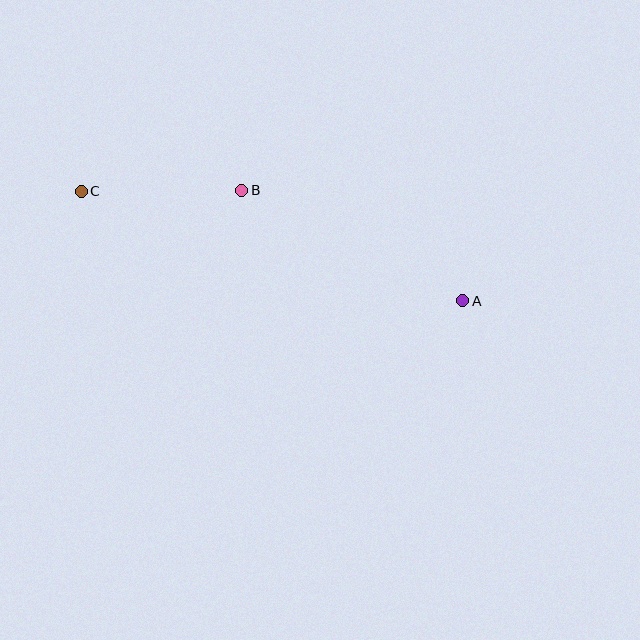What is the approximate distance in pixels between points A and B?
The distance between A and B is approximately 247 pixels.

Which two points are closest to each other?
Points B and C are closest to each other.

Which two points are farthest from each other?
Points A and C are farthest from each other.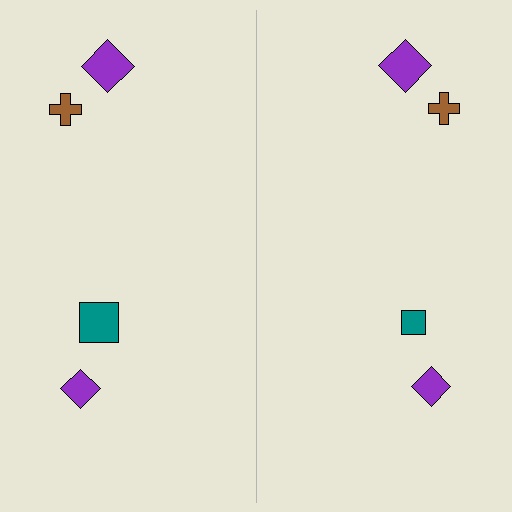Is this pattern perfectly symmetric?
No, the pattern is not perfectly symmetric. The teal square on the right side has a different size than its mirror counterpart.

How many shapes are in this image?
There are 8 shapes in this image.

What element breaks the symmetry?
The teal square on the right side has a different size than its mirror counterpart.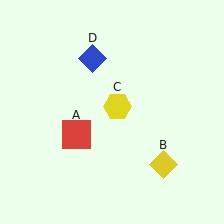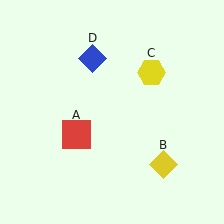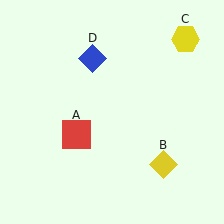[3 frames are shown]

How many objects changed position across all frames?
1 object changed position: yellow hexagon (object C).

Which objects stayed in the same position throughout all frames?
Red square (object A) and yellow diamond (object B) and blue diamond (object D) remained stationary.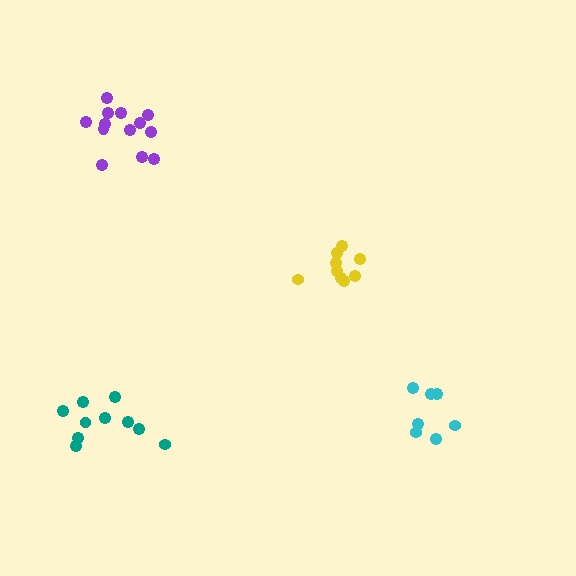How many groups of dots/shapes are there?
There are 4 groups.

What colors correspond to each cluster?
The clusters are colored: cyan, yellow, teal, purple.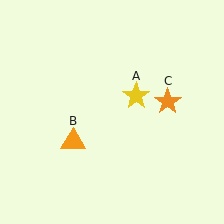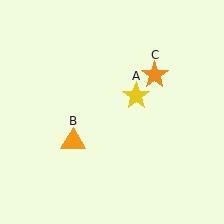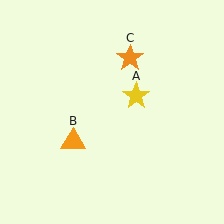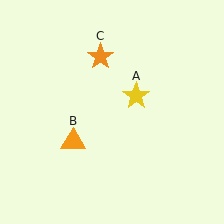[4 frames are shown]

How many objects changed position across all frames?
1 object changed position: orange star (object C).